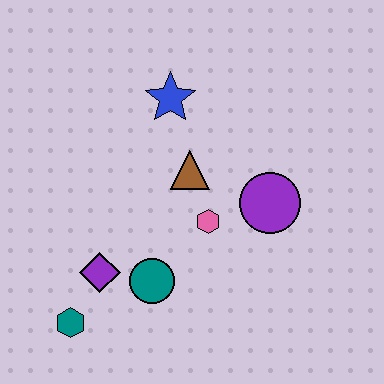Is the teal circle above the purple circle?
No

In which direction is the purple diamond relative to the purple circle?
The purple diamond is to the left of the purple circle.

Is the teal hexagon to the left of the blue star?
Yes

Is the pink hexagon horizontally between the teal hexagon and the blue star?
No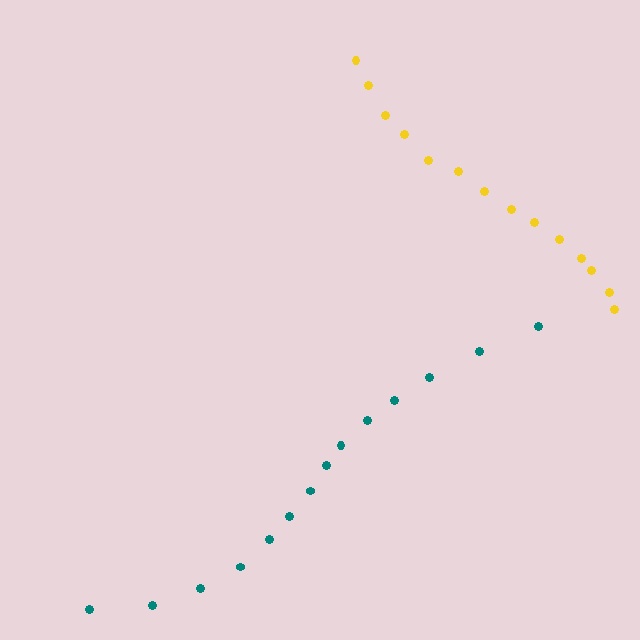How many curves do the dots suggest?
There are 2 distinct paths.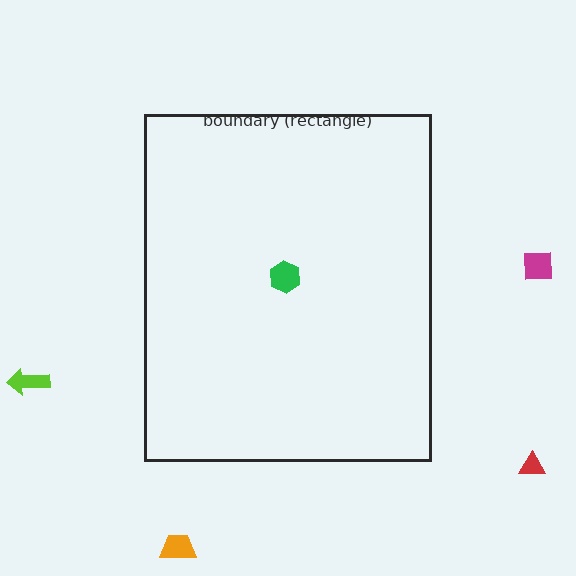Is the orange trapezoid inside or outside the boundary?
Outside.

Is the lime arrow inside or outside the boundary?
Outside.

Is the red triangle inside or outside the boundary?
Outside.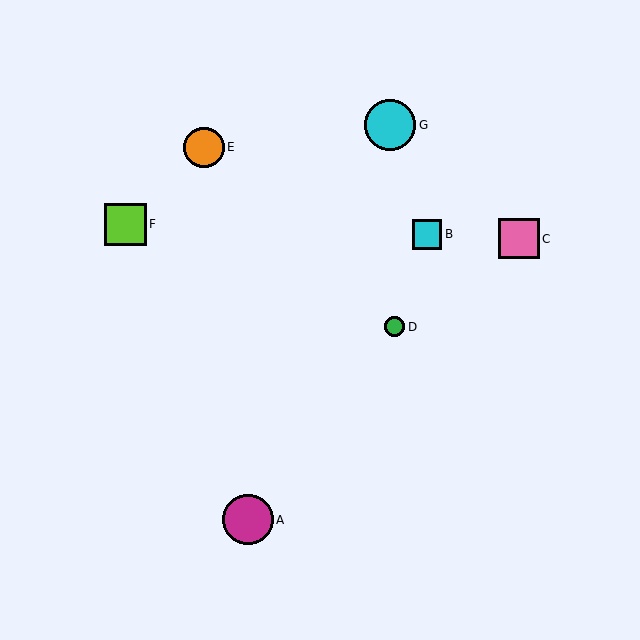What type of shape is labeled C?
Shape C is a pink square.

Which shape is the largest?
The cyan circle (labeled G) is the largest.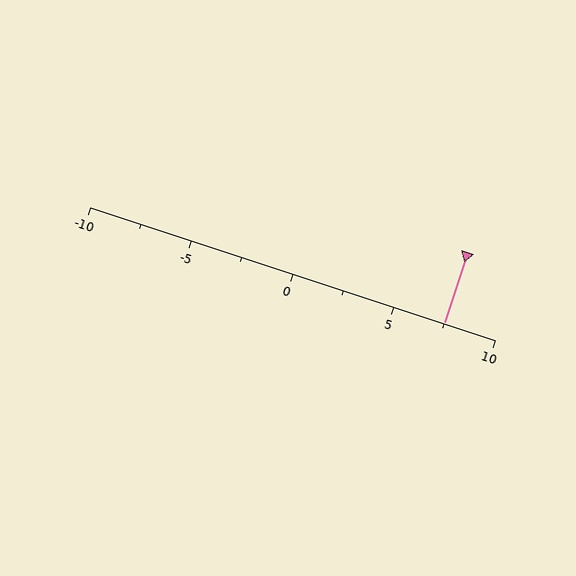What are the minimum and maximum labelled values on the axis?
The axis runs from -10 to 10.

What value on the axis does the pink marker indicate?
The marker indicates approximately 7.5.